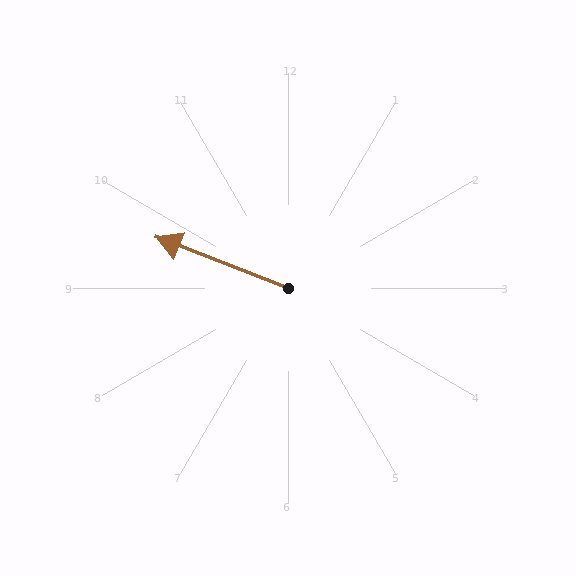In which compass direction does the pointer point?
West.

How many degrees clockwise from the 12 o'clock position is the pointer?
Approximately 291 degrees.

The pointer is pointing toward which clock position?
Roughly 10 o'clock.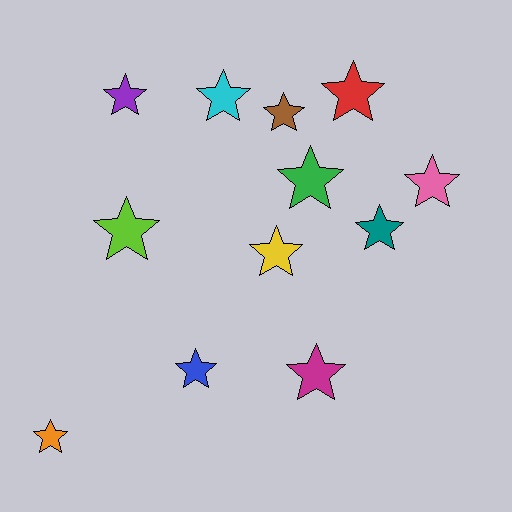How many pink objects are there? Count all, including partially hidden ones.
There is 1 pink object.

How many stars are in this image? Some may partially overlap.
There are 12 stars.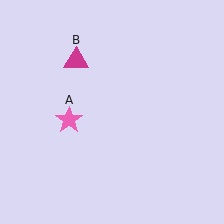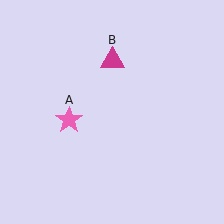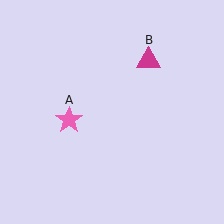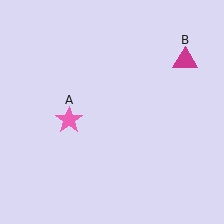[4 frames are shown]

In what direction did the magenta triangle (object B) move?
The magenta triangle (object B) moved right.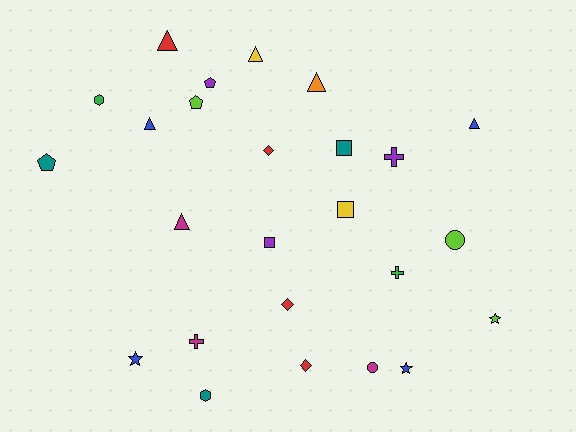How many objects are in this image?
There are 25 objects.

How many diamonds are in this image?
There are 3 diamonds.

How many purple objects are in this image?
There are 3 purple objects.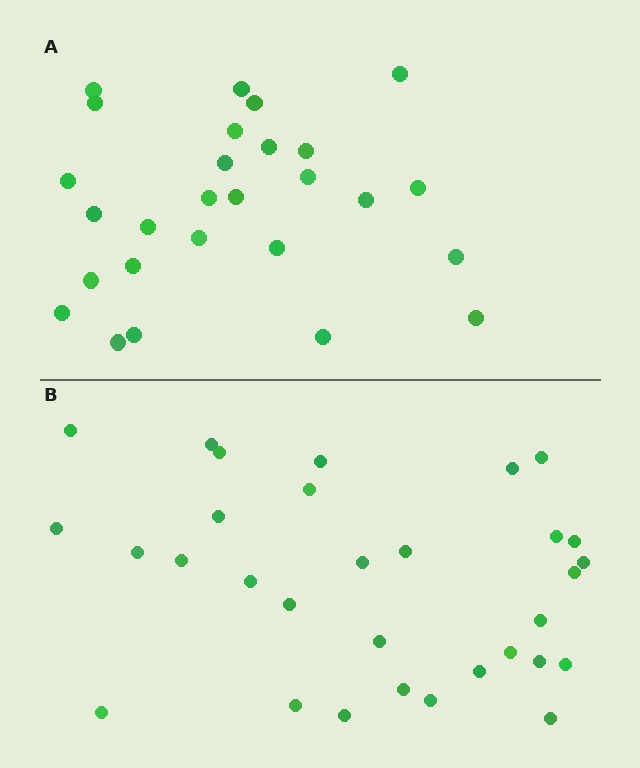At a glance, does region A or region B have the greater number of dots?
Region B (the bottom region) has more dots.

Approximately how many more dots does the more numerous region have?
Region B has about 4 more dots than region A.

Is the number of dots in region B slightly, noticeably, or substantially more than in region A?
Region B has only slightly more — the two regions are fairly close. The ratio is roughly 1.1 to 1.